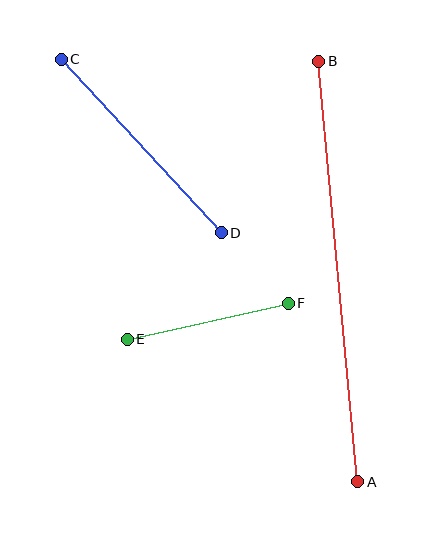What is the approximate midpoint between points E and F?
The midpoint is at approximately (208, 321) pixels.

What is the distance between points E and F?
The distance is approximately 165 pixels.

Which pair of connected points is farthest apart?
Points A and B are farthest apart.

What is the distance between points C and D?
The distance is approximately 236 pixels.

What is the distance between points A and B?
The distance is approximately 422 pixels.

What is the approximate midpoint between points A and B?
The midpoint is at approximately (338, 272) pixels.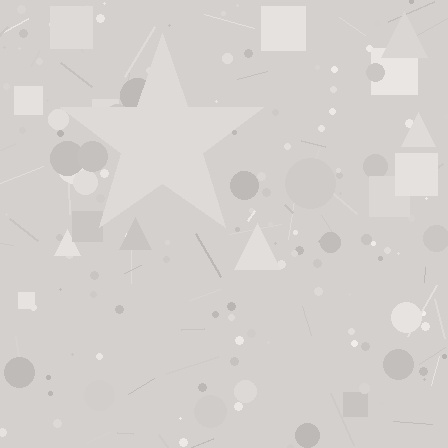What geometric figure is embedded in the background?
A star is embedded in the background.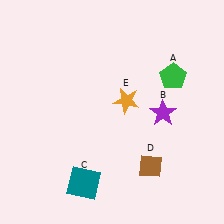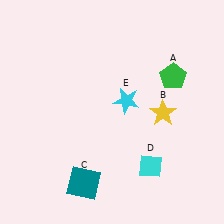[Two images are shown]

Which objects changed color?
B changed from purple to yellow. D changed from brown to cyan. E changed from orange to cyan.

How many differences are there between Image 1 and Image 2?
There are 3 differences between the two images.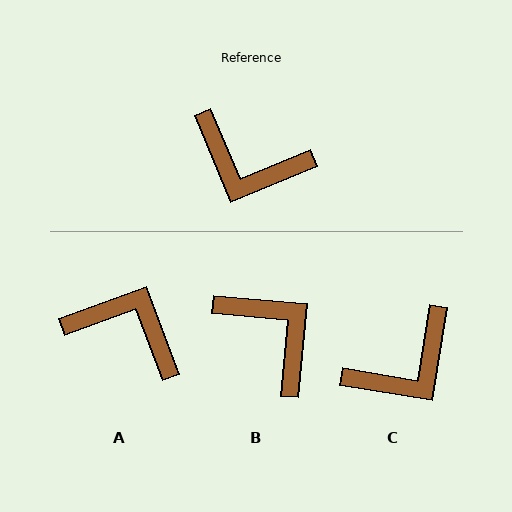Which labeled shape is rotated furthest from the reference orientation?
A, about 178 degrees away.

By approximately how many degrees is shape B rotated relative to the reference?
Approximately 152 degrees counter-clockwise.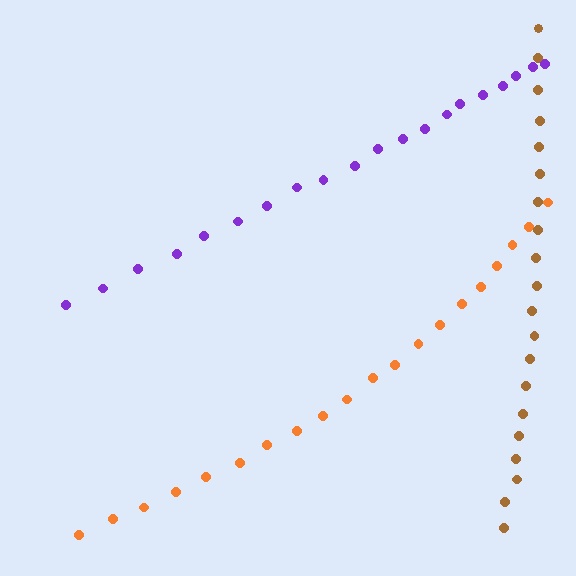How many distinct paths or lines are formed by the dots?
There are 3 distinct paths.